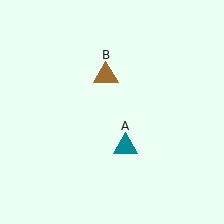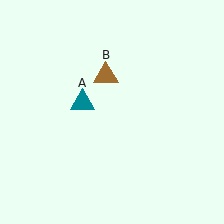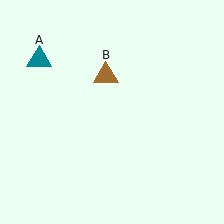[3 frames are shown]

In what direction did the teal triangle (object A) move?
The teal triangle (object A) moved up and to the left.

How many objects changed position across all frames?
1 object changed position: teal triangle (object A).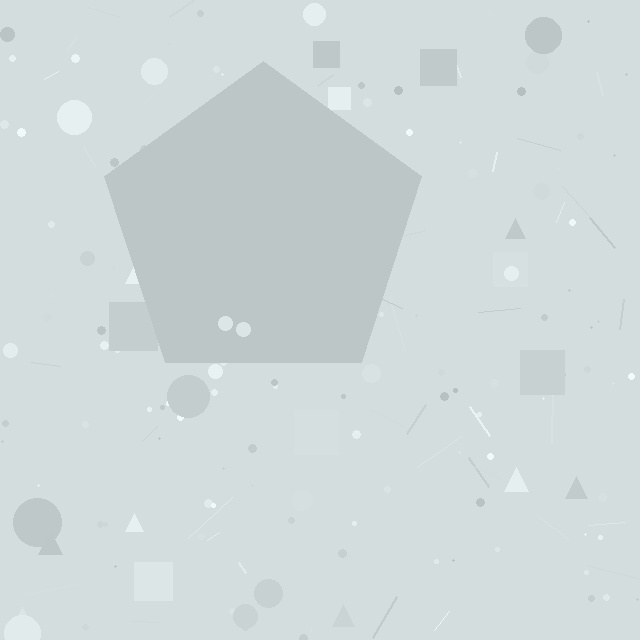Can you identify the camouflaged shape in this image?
The camouflaged shape is a pentagon.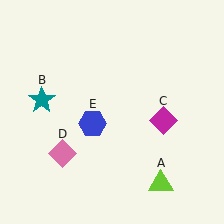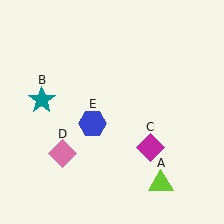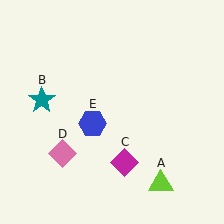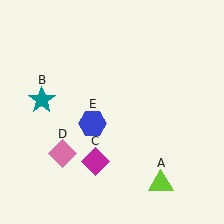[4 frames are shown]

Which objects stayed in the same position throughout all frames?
Lime triangle (object A) and teal star (object B) and pink diamond (object D) and blue hexagon (object E) remained stationary.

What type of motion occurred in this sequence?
The magenta diamond (object C) rotated clockwise around the center of the scene.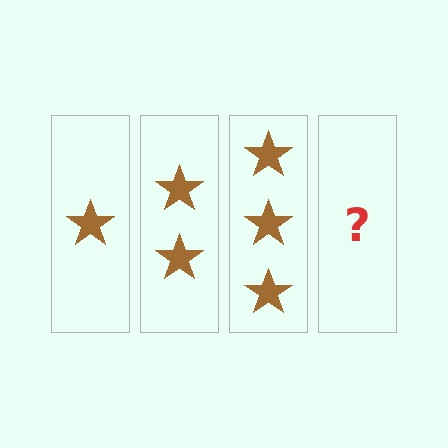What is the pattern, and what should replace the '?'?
The pattern is that each step adds one more star. The '?' should be 4 stars.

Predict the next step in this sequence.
The next step is 4 stars.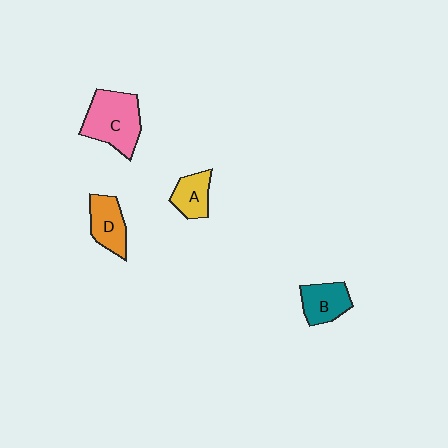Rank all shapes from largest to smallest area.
From largest to smallest: C (pink), D (orange), B (teal), A (yellow).